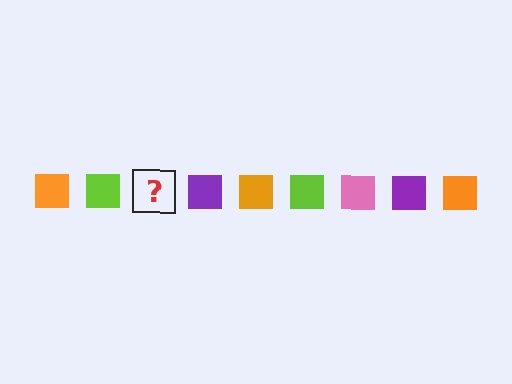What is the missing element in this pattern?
The missing element is a pink square.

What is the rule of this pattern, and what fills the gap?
The rule is that the pattern cycles through orange, lime, pink, purple squares. The gap should be filled with a pink square.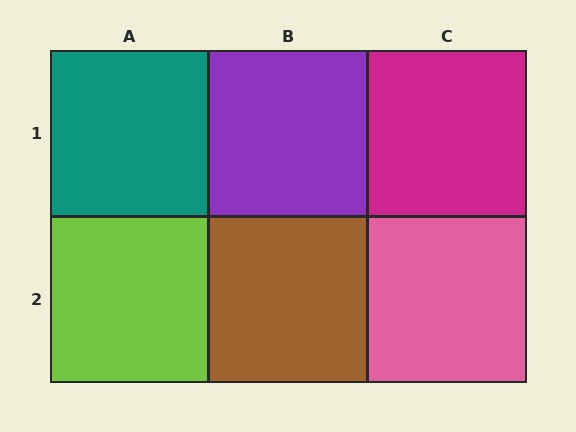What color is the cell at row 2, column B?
Brown.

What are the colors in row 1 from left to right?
Teal, purple, magenta.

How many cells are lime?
1 cell is lime.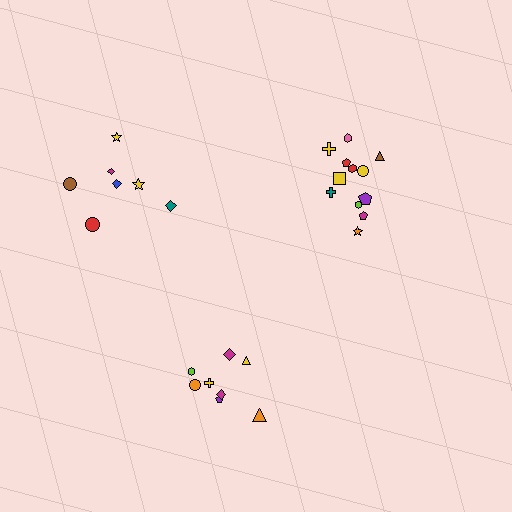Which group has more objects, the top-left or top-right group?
The top-right group.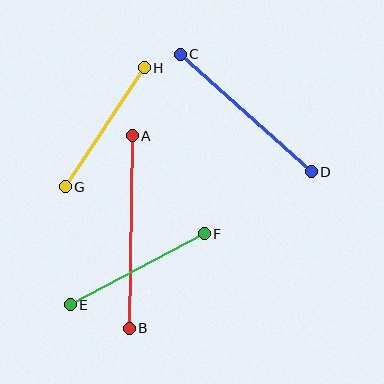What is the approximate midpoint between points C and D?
The midpoint is at approximately (246, 113) pixels.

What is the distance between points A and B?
The distance is approximately 193 pixels.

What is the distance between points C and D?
The distance is approximately 176 pixels.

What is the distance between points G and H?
The distance is approximately 143 pixels.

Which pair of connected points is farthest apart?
Points A and B are farthest apart.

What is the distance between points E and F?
The distance is approximately 152 pixels.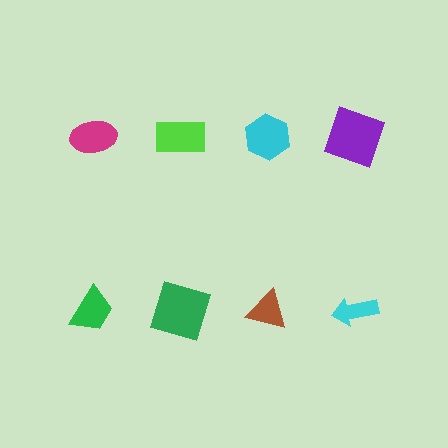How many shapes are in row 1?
4 shapes.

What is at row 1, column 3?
A cyan hexagon.